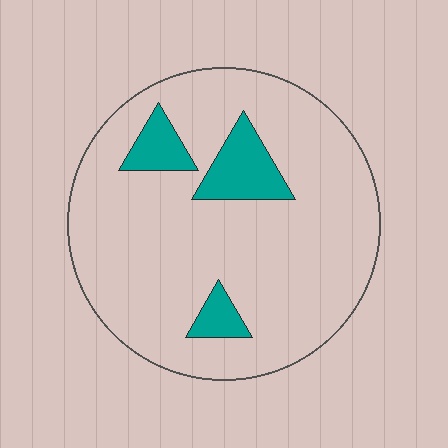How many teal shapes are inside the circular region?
3.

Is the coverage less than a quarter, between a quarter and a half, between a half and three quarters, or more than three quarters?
Less than a quarter.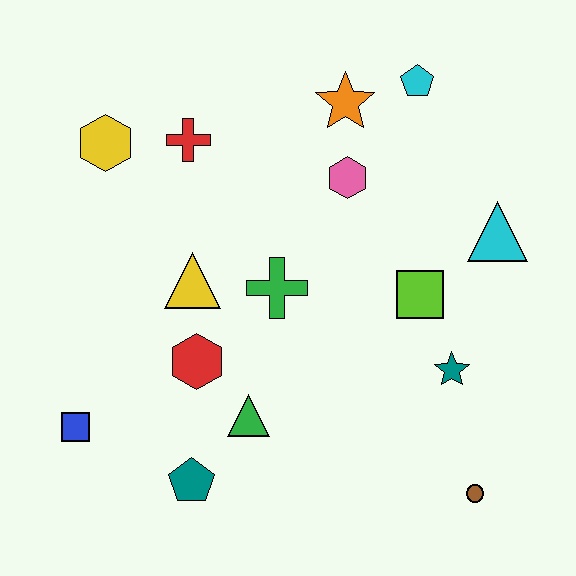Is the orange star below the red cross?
No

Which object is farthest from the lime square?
The blue square is farthest from the lime square.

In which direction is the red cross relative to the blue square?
The red cross is above the blue square.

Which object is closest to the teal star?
The lime square is closest to the teal star.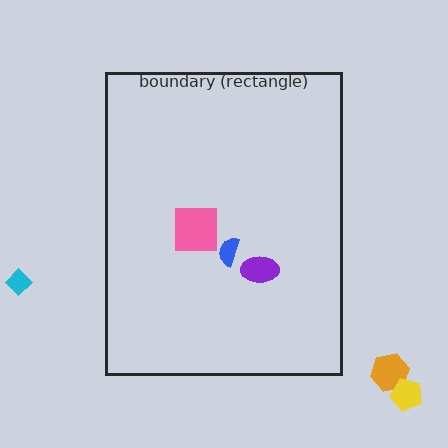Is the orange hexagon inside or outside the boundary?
Outside.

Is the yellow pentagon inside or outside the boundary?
Outside.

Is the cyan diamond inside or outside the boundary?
Outside.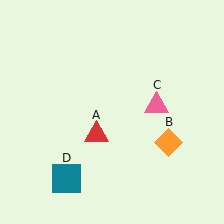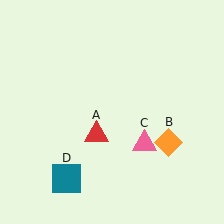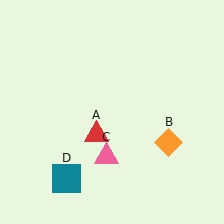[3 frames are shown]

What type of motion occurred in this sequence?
The pink triangle (object C) rotated clockwise around the center of the scene.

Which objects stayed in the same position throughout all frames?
Red triangle (object A) and orange diamond (object B) and teal square (object D) remained stationary.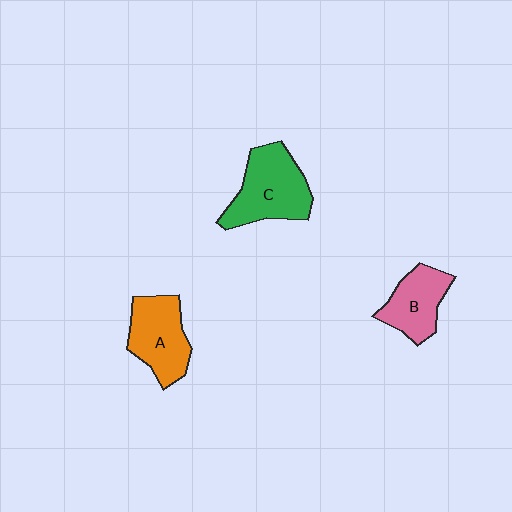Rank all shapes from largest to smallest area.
From largest to smallest: C (green), A (orange), B (pink).